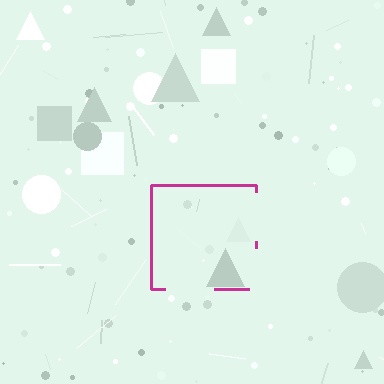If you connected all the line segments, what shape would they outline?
They would outline a square.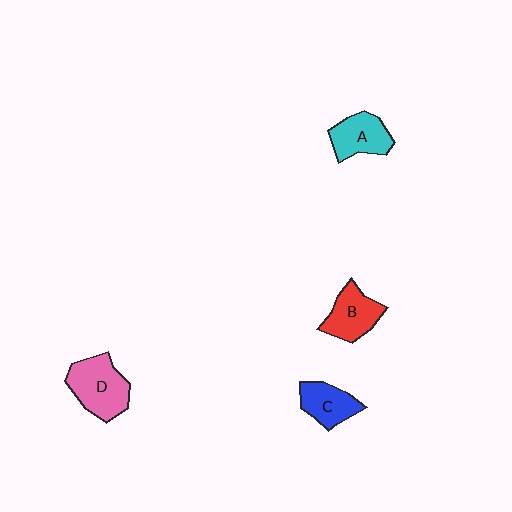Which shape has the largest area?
Shape D (pink).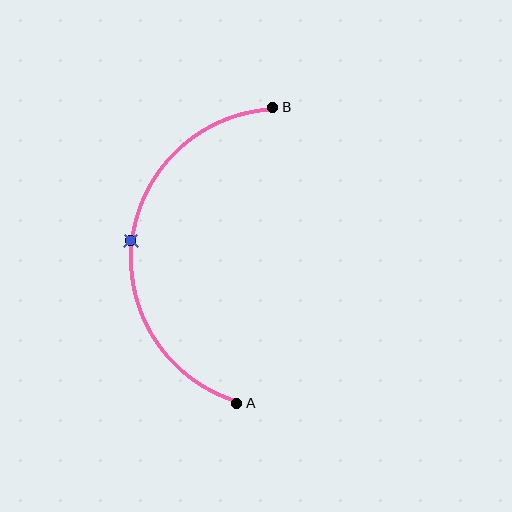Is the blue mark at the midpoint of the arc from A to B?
Yes. The blue mark lies on the arc at equal arc-length from both A and B — it is the arc midpoint.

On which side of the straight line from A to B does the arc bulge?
The arc bulges to the left of the straight line connecting A and B.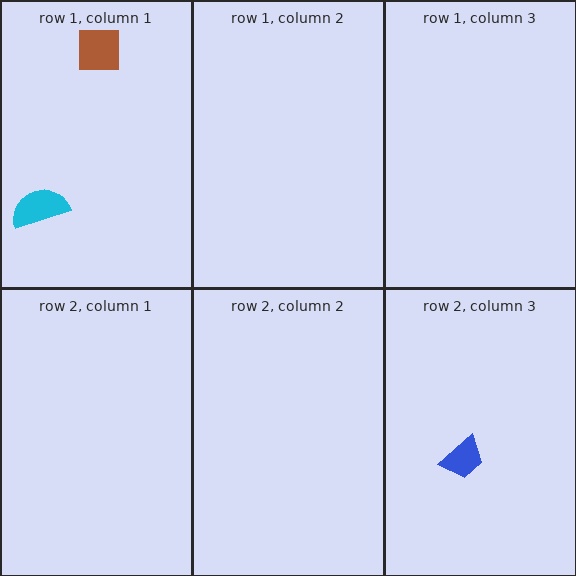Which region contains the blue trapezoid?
The row 2, column 3 region.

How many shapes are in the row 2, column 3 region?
1.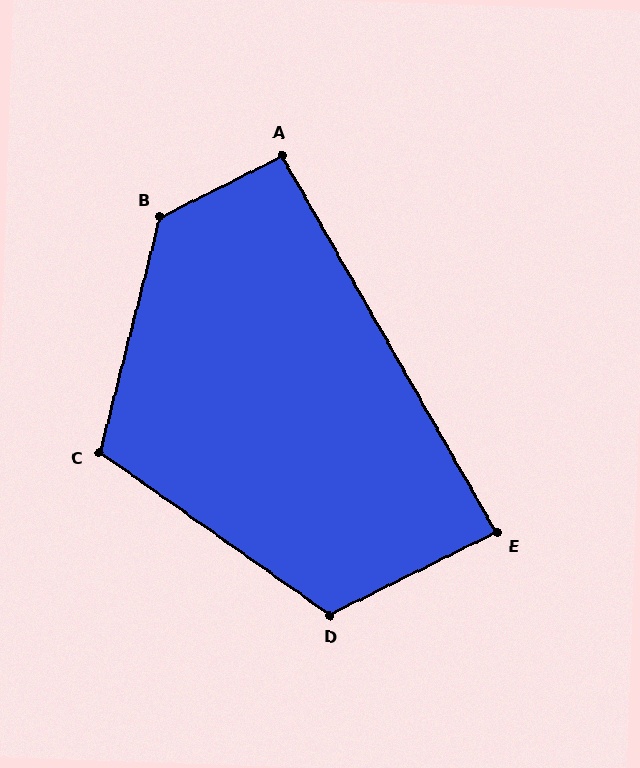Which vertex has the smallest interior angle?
E, at approximately 86 degrees.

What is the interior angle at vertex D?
Approximately 119 degrees (obtuse).